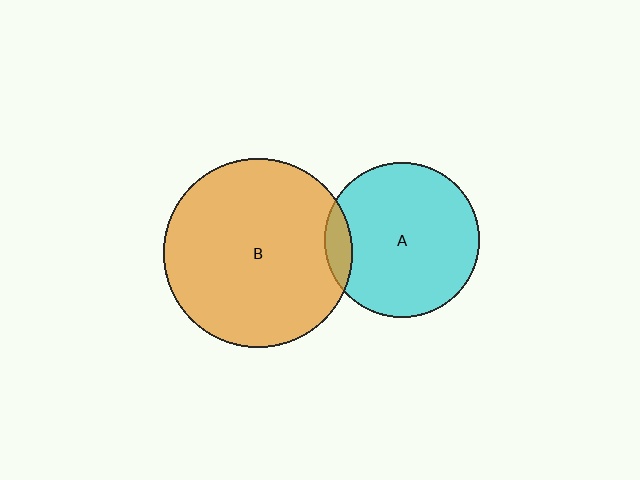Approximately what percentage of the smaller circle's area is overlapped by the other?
Approximately 10%.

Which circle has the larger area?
Circle B (orange).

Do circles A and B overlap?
Yes.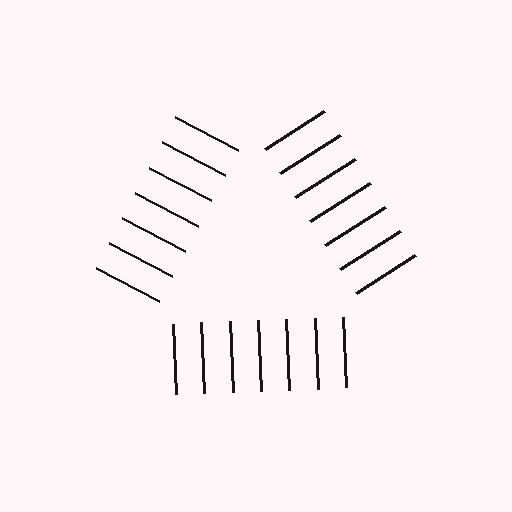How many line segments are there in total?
21 — 7 along each of the 3 edges.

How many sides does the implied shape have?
3 sides — the line-ends trace a triangle.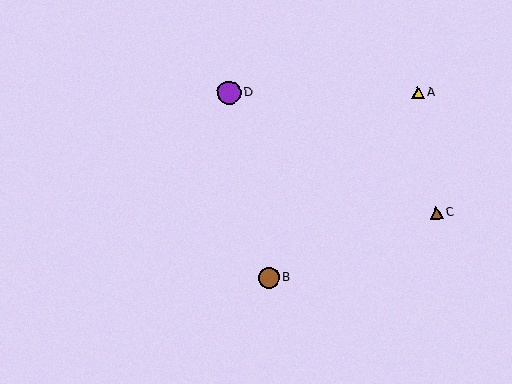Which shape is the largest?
The purple circle (labeled D) is the largest.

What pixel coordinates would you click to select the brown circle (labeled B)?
Click at (269, 278) to select the brown circle B.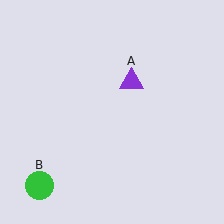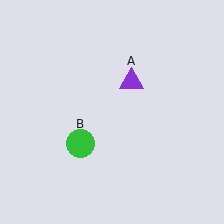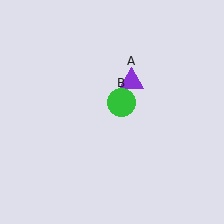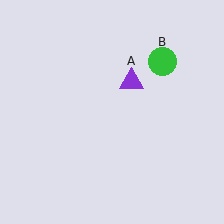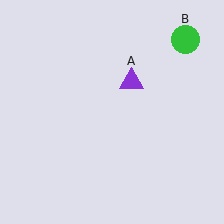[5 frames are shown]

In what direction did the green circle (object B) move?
The green circle (object B) moved up and to the right.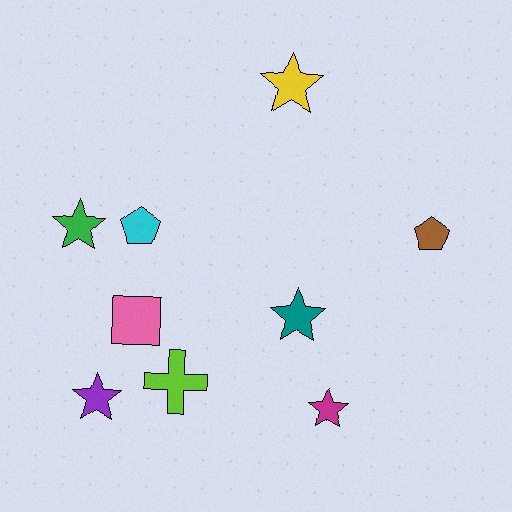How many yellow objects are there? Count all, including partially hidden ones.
There is 1 yellow object.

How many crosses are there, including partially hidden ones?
There is 1 cross.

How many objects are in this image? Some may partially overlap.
There are 9 objects.